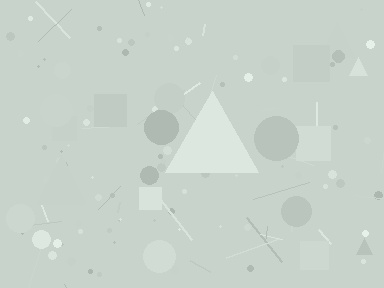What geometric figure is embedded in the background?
A triangle is embedded in the background.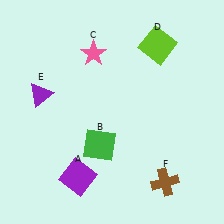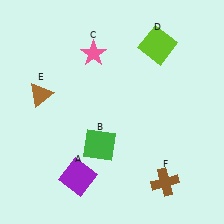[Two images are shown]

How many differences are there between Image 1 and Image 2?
There is 1 difference between the two images.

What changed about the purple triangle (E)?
In Image 1, E is purple. In Image 2, it changed to brown.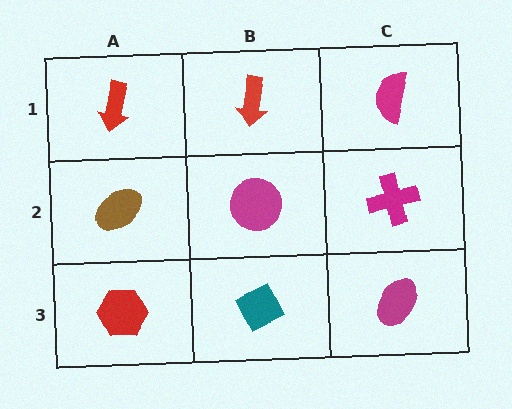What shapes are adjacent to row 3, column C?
A magenta cross (row 2, column C), a teal diamond (row 3, column B).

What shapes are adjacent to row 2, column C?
A magenta semicircle (row 1, column C), a magenta ellipse (row 3, column C), a magenta circle (row 2, column B).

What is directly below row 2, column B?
A teal diamond.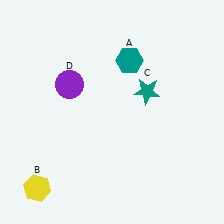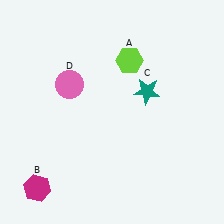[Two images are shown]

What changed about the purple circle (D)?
In Image 1, D is purple. In Image 2, it changed to pink.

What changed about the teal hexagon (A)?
In Image 1, A is teal. In Image 2, it changed to lime.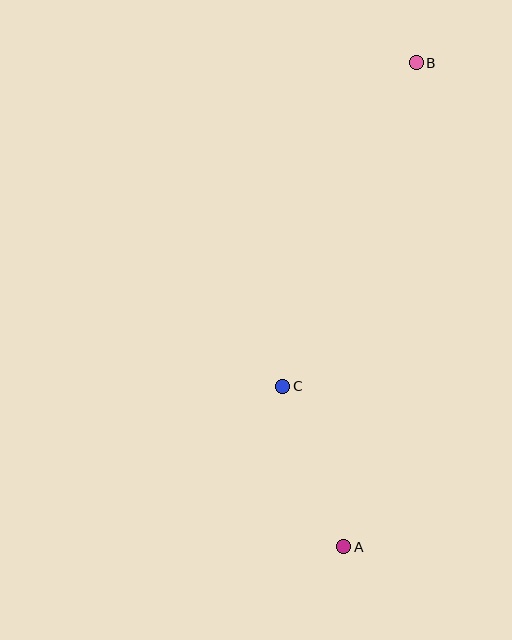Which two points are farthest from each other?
Points A and B are farthest from each other.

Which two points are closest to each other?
Points A and C are closest to each other.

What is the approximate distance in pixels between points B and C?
The distance between B and C is approximately 350 pixels.